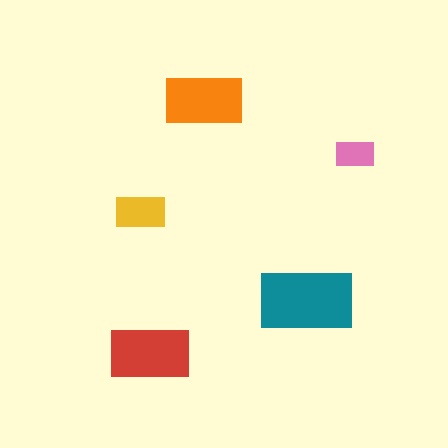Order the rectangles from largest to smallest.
the teal one, the red one, the orange one, the yellow one, the pink one.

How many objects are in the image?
There are 5 objects in the image.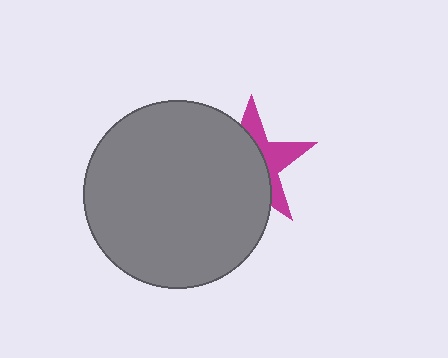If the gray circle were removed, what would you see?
You would see the complete magenta star.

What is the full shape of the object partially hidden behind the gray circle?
The partially hidden object is a magenta star.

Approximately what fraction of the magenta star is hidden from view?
Roughly 62% of the magenta star is hidden behind the gray circle.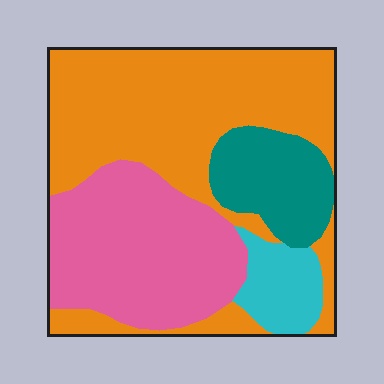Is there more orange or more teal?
Orange.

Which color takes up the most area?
Orange, at roughly 50%.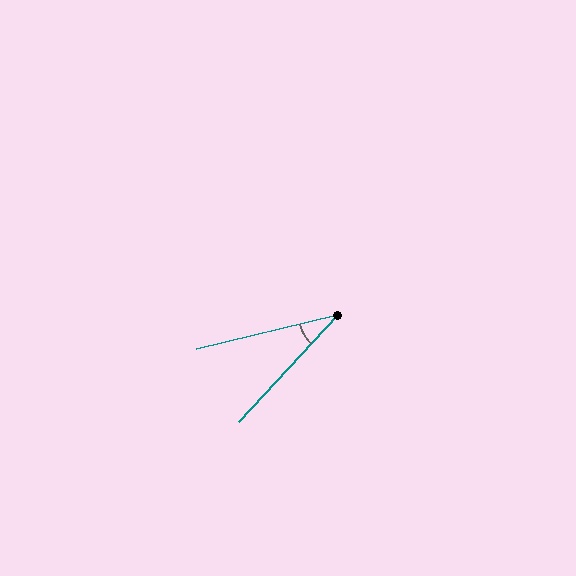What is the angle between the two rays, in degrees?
Approximately 34 degrees.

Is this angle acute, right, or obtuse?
It is acute.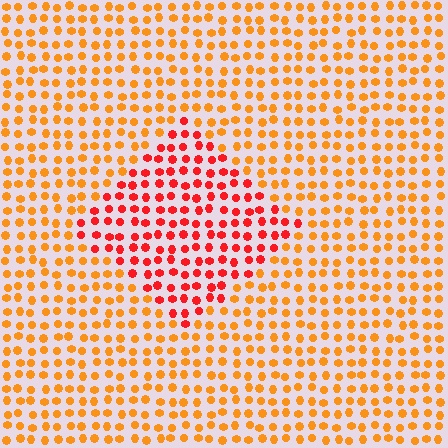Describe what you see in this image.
The image is filled with small orange elements in a uniform arrangement. A diamond-shaped region is visible where the elements are tinted to a slightly different hue, forming a subtle color boundary.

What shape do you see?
I see a diamond.